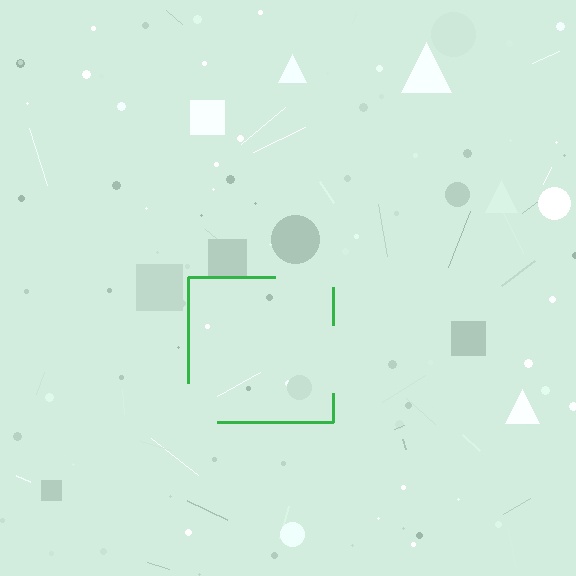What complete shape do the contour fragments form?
The contour fragments form a square.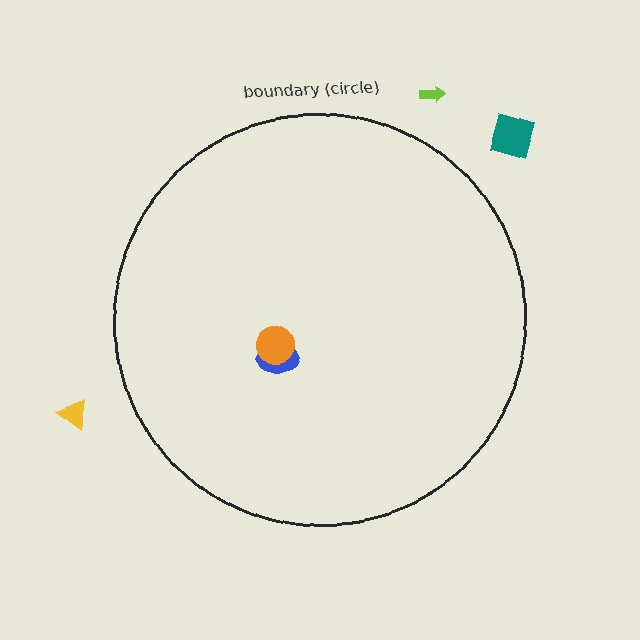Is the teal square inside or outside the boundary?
Outside.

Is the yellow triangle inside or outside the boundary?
Outside.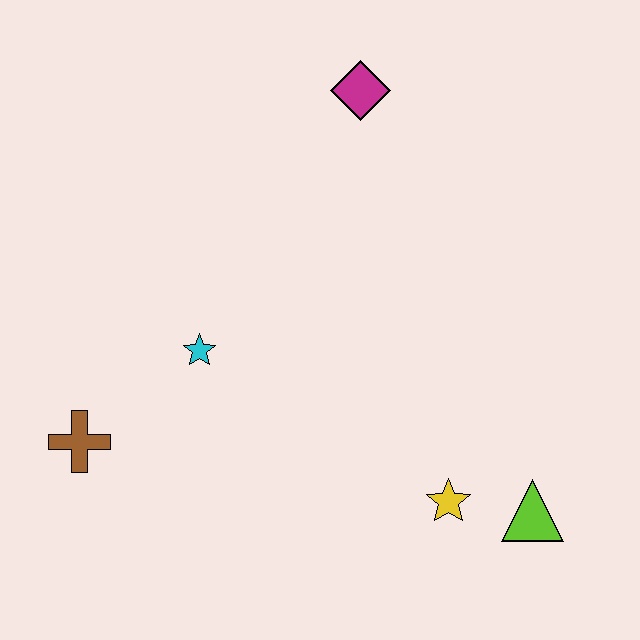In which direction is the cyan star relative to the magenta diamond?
The cyan star is below the magenta diamond.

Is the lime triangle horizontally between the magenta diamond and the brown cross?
No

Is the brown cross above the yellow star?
Yes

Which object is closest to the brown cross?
The cyan star is closest to the brown cross.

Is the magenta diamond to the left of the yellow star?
Yes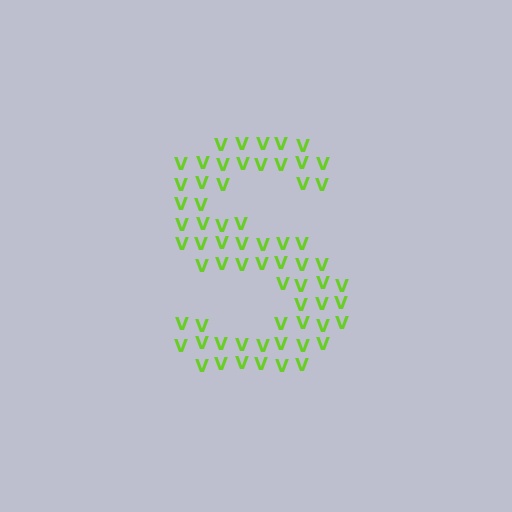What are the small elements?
The small elements are letter V's.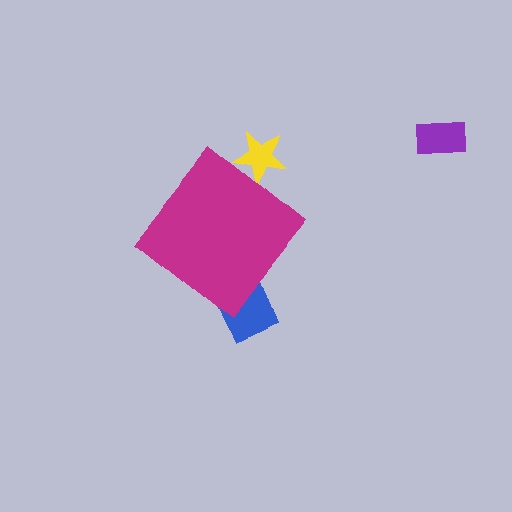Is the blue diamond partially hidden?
Yes, the blue diamond is partially hidden behind the magenta diamond.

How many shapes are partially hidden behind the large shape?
2 shapes are partially hidden.